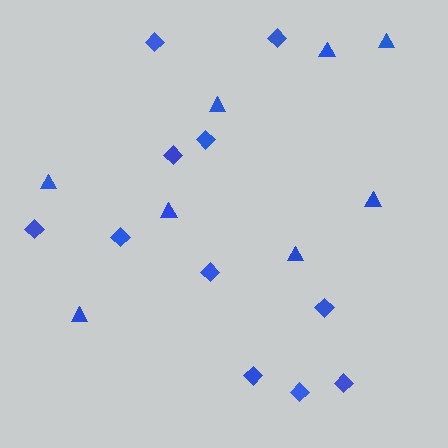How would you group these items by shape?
There are 2 groups: one group of triangles (8) and one group of diamonds (11).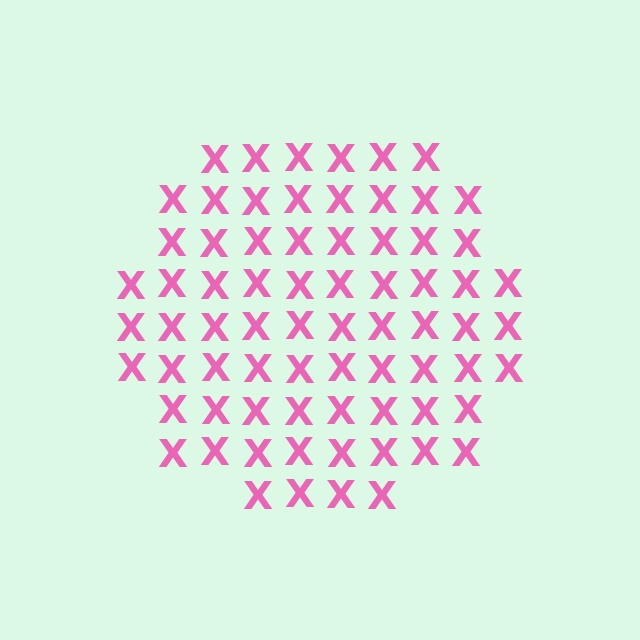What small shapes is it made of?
It is made of small letter X's.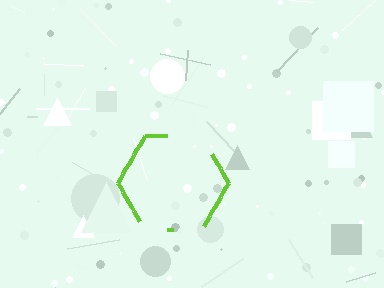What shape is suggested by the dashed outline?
The dashed outline suggests a hexagon.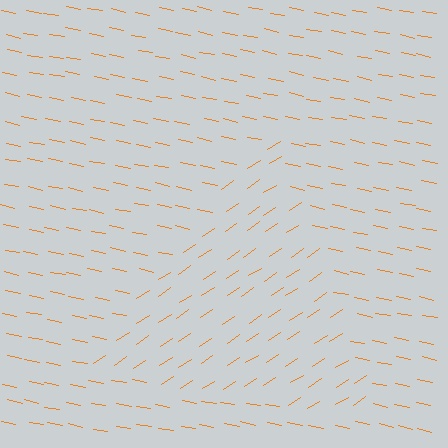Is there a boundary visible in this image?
Yes, there is a texture boundary formed by a change in line orientation.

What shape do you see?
I see a triangle.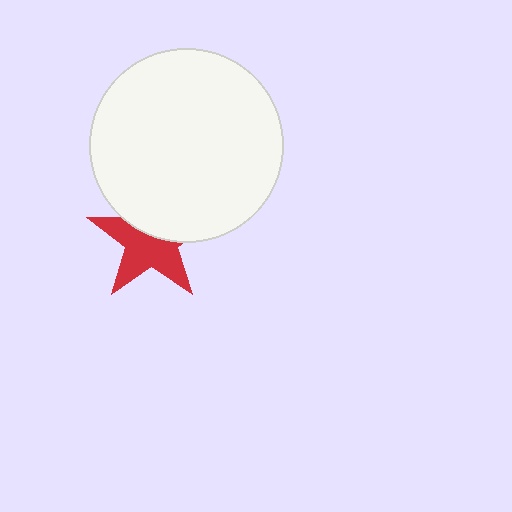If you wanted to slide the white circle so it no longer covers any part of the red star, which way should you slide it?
Slide it up — that is the most direct way to separate the two shapes.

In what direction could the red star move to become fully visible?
The red star could move down. That would shift it out from behind the white circle entirely.